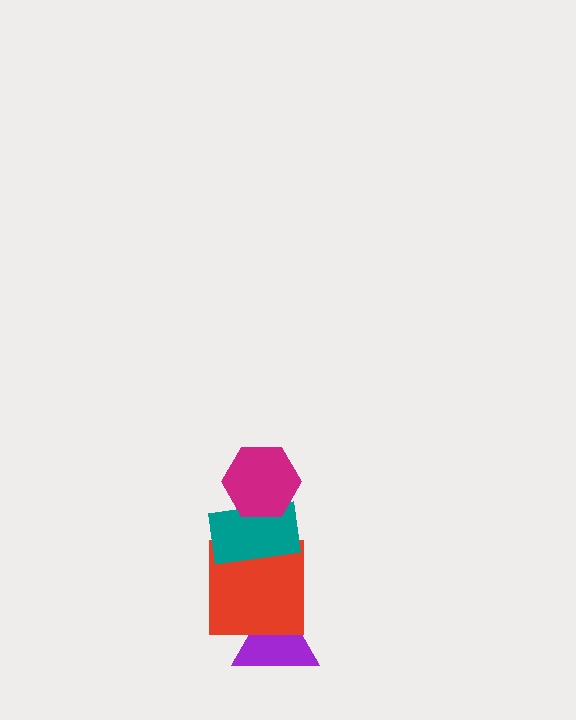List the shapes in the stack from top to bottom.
From top to bottom: the magenta hexagon, the teal rectangle, the red square, the purple triangle.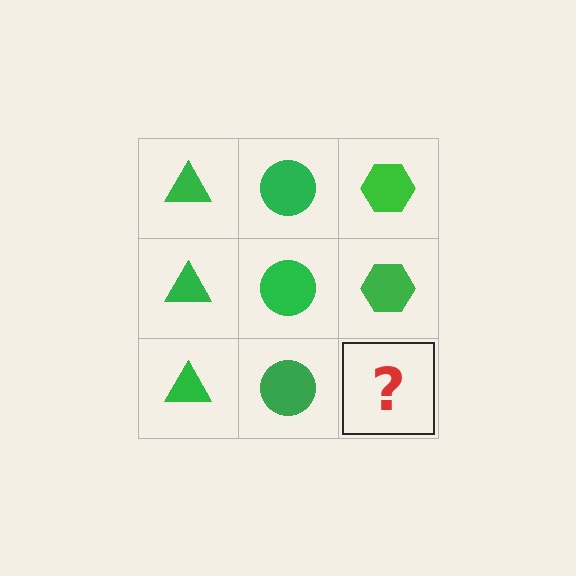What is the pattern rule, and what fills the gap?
The rule is that each column has a consistent shape. The gap should be filled with a green hexagon.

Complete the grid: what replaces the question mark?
The question mark should be replaced with a green hexagon.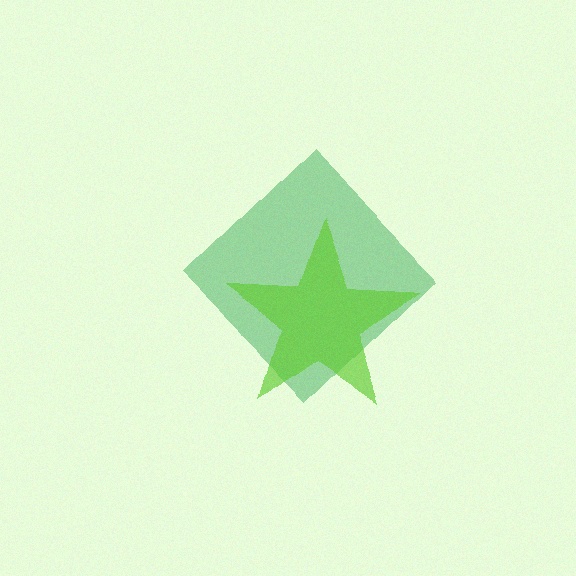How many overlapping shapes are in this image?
There are 2 overlapping shapes in the image.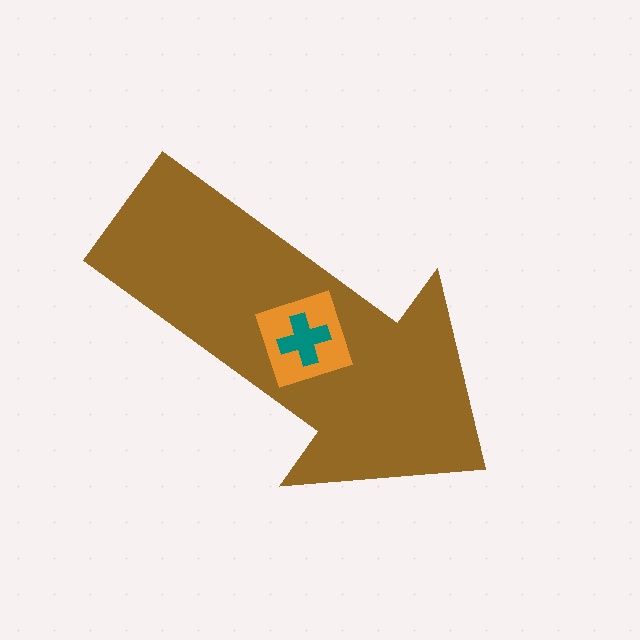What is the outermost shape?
The brown arrow.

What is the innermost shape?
The teal cross.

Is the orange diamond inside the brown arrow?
Yes.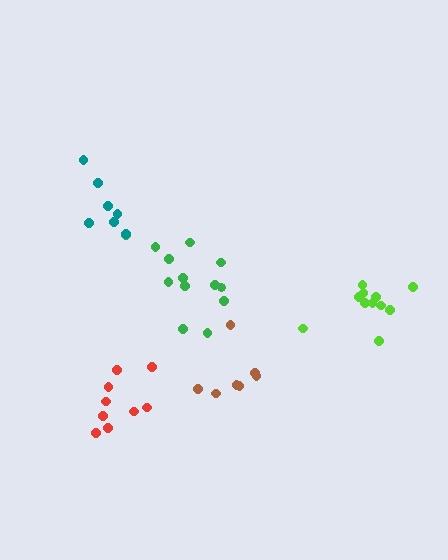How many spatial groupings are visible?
There are 5 spatial groupings.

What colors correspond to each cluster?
The clusters are colored: green, red, teal, lime, brown.